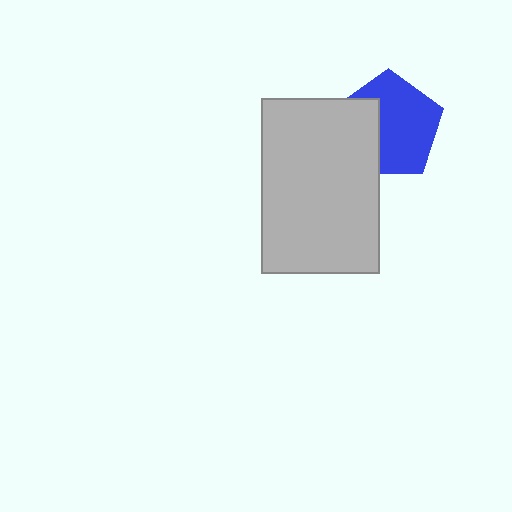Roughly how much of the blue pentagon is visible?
Most of it is visible (roughly 65%).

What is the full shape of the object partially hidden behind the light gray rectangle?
The partially hidden object is a blue pentagon.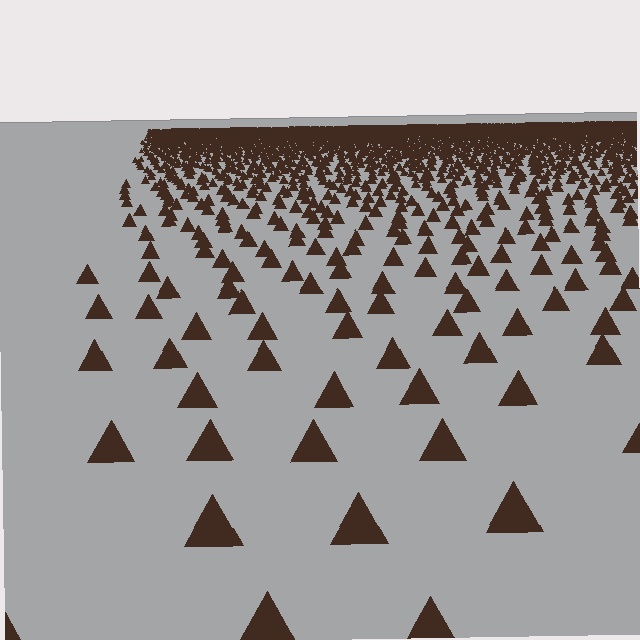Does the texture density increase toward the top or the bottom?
Density increases toward the top.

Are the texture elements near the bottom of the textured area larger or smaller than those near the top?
Larger. Near the bottom, elements are closer to the viewer and appear at a bigger on-screen size.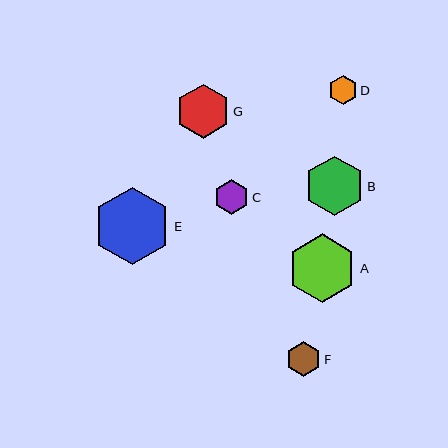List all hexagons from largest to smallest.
From largest to smallest: E, A, B, G, C, F, D.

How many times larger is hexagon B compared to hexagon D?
Hexagon B is approximately 2.1 times the size of hexagon D.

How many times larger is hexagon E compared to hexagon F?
Hexagon E is approximately 2.2 times the size of hexagon F.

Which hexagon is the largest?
Hexagon E is the largest with a size of approximately 77 pixels.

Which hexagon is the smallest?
Hexagon D is the smallest with a size of approximately 28 pixels.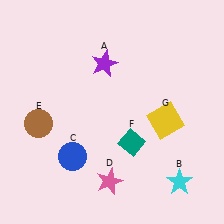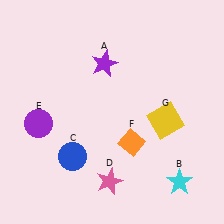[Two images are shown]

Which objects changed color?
E changed from brown to purple. F changed from teal to orange.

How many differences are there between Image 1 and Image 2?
There are 2 differences between the two images.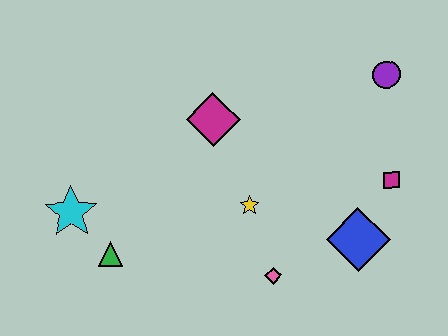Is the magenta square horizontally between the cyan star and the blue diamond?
No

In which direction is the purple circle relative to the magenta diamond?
The purple circle is to the right of the magenta diamond.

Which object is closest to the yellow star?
The pink diamond is closest to the yellow star.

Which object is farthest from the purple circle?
The cyan star is farthest from the purple circle.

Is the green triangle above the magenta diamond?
No